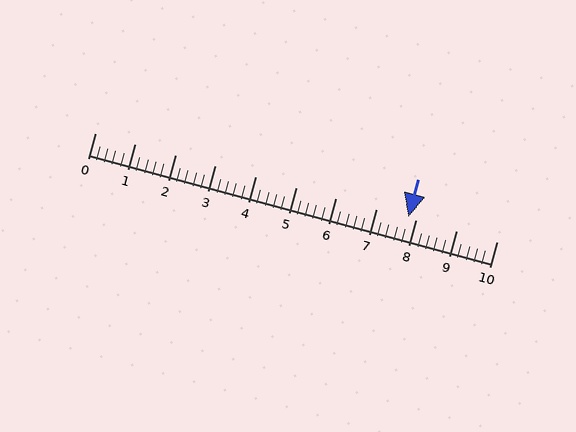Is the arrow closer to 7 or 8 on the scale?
The arrow is closer to 8.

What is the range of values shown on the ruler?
The ruler shows values from 0 to 10.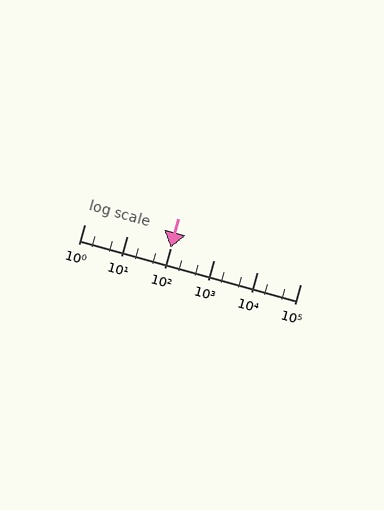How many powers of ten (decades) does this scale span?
The scale spans 5 decades, from 1 to 100000.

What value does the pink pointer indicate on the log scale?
The pointer indicates approximately 100.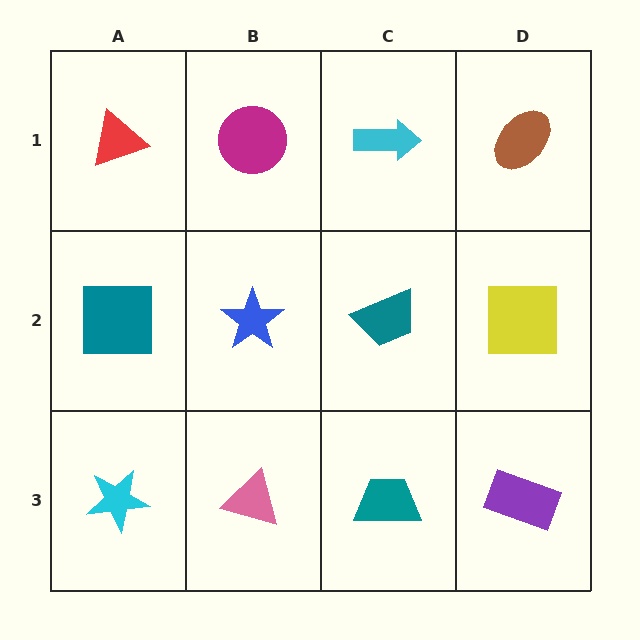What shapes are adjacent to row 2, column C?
A cyan arrow (row 1, column C), a teal trapezoid (row 3, column C), a blue star (row 2, column B), a yellow square (row 2, column D).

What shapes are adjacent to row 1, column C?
A teal trapezoid (row 2, column C), a magenta circle (row 1, column B), a brown ellipse (row 1, column D).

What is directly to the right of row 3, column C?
A purple rectangle.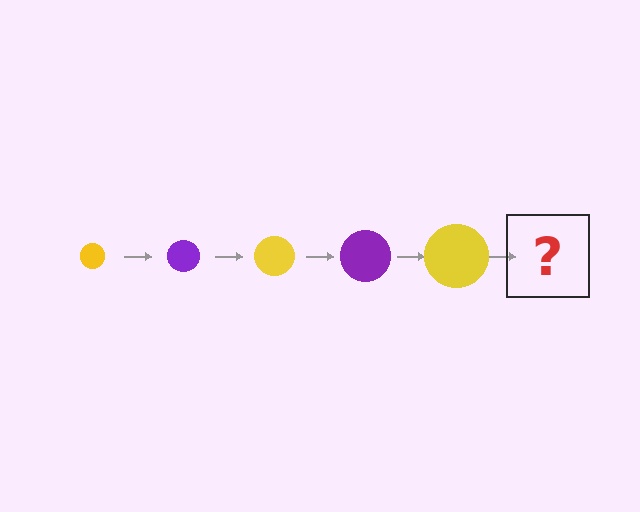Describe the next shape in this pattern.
It should be a purple circle, larger than the previous one.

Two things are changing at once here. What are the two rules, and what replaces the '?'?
The two rules are that the circle grows larger each step and the color cycles through yellow and purple. The '?' should be a purple circle, larger than the previous one.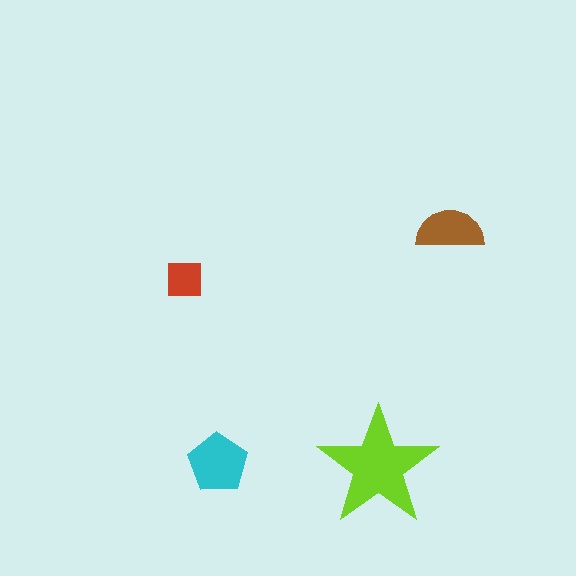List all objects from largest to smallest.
The lime star, the cyan pentagon, the brown semicircle, the red square.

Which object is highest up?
The brown semicircle is topmost.